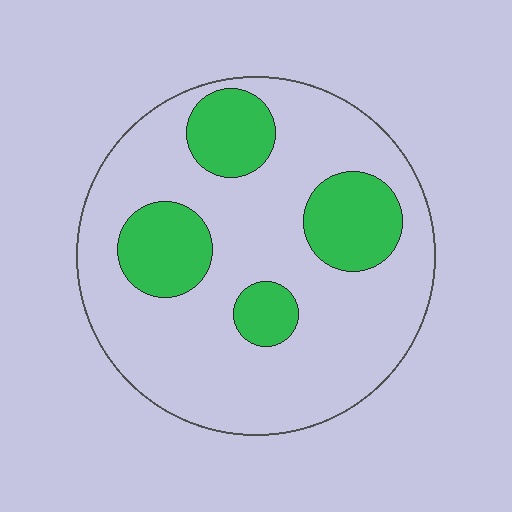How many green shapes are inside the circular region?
4.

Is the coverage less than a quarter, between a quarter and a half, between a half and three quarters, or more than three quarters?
Less than a quarter.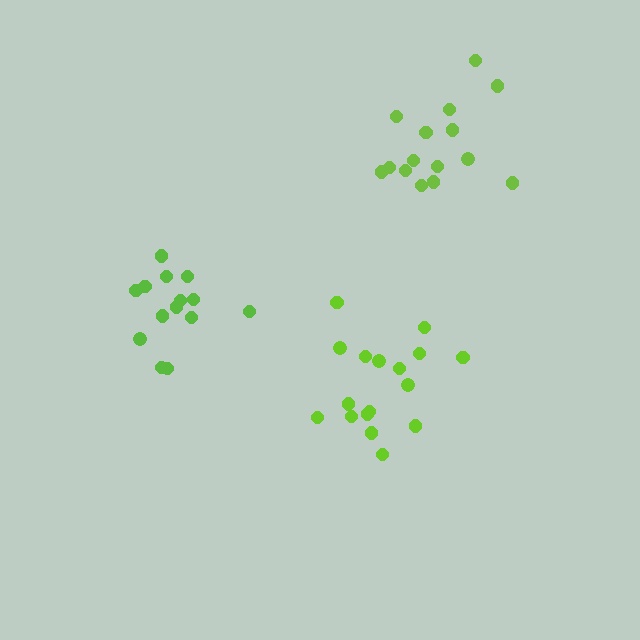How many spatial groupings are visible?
There are 3 spatial groupings.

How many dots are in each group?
Group 1: 17 dots, Group 2: 15 dots, Group 3: 14 dots (46 total).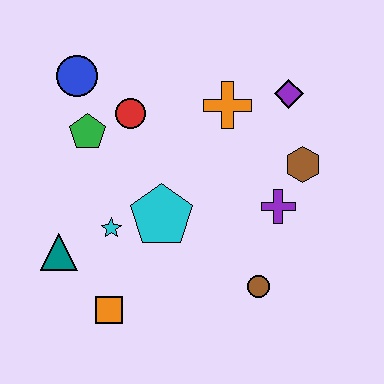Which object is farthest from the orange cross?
The orange square is farthest from the orange cross.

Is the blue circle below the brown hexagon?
No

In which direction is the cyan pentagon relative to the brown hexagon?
The cyan pentagon is to the left of the brown hexagon.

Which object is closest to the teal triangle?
The cyan star is closest to the teal triangle.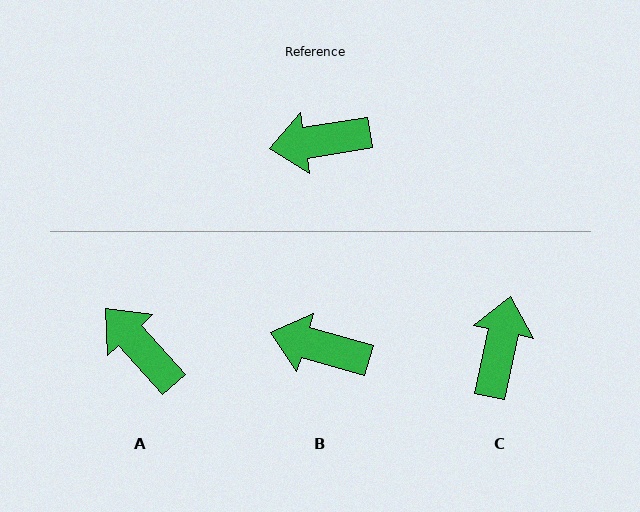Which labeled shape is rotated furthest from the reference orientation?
C, about 111 degrees away.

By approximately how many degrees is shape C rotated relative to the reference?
Approximately 111 degrees clockwise.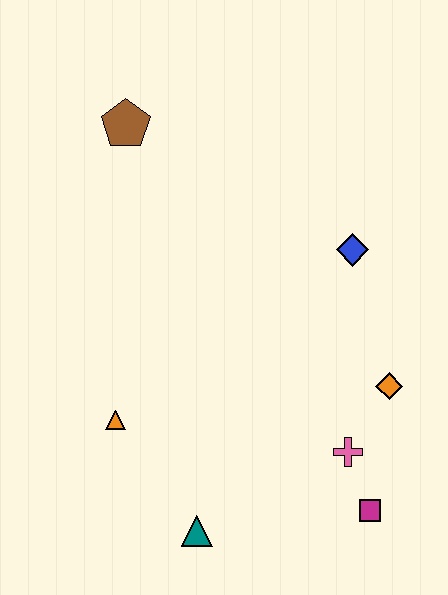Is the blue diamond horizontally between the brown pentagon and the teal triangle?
No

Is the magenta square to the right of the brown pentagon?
Yes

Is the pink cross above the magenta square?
Yes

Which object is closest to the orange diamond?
The pink cross is closest to the orange diamond.